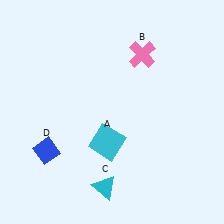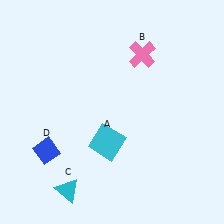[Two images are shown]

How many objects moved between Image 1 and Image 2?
1 object moved between the two images.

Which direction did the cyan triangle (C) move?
The cyan triangle (C) moved left.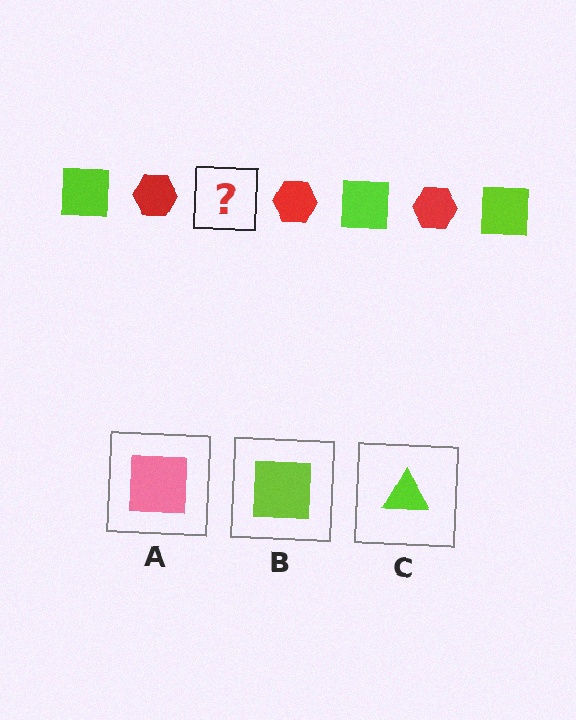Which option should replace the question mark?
Option B.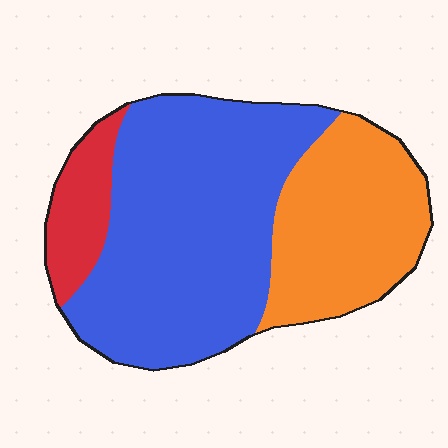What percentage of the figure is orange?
Orange takes up between a quarter and a half of the figure.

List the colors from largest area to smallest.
From largest to smallest: blue, orange, red.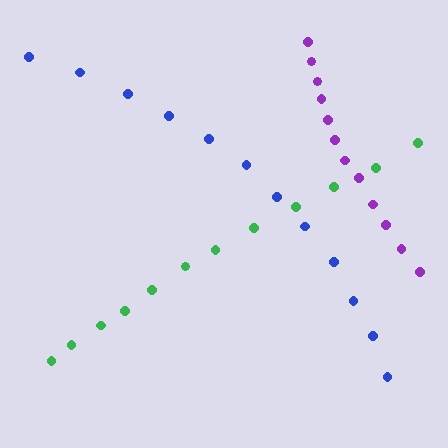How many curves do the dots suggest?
There are 3 distinct paths.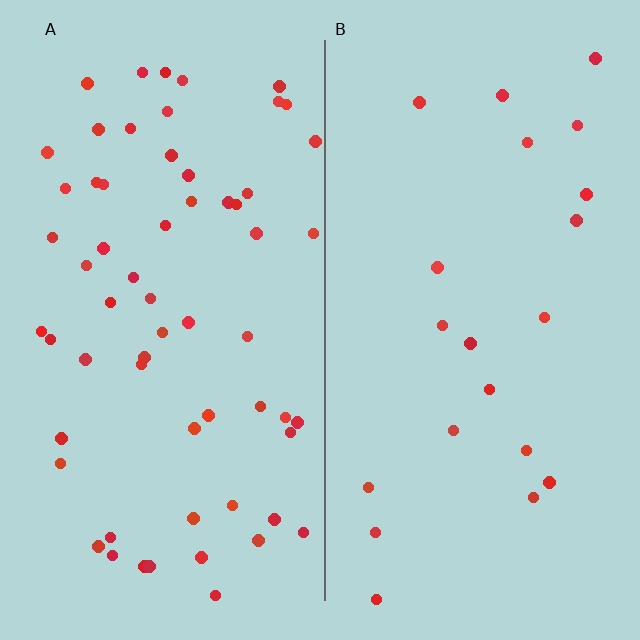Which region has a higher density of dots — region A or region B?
A (the left).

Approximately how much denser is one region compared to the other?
Approximately 3.0× — region A over region B.